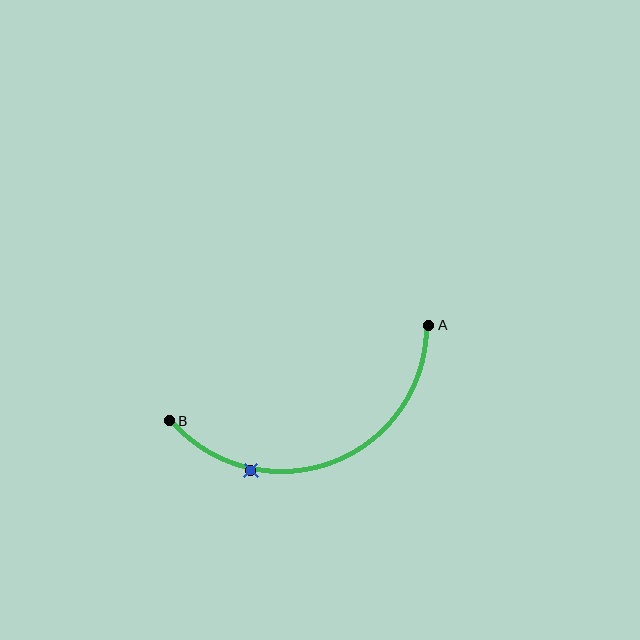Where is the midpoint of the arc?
The arc midpoint is the point on the curve farthest from the straight line joining A and B. It sits below that line.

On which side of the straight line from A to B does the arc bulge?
The arc bulges below the straight line connecting A and B.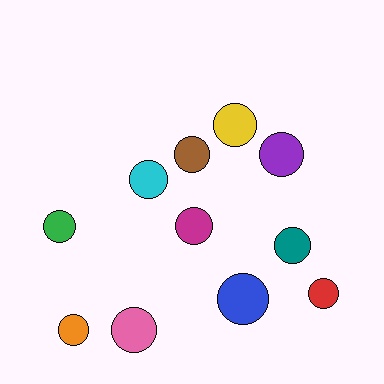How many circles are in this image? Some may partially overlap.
There are 11 circles.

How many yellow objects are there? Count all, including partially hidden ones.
There is 1 yellow object.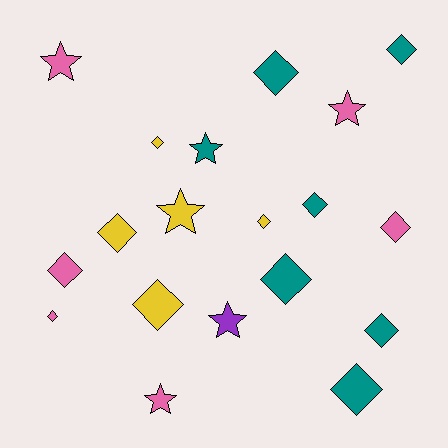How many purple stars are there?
There is 1 purple star.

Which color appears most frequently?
Teal, with 7 objects.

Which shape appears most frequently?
Diamond, with 13 objects.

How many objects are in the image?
There are 19 objects.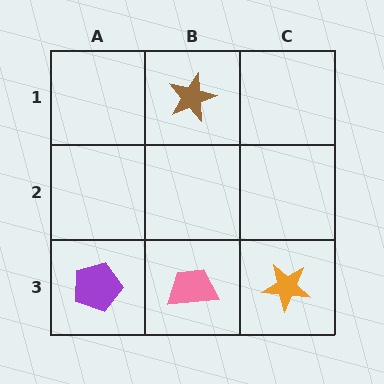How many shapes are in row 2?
0 shapes.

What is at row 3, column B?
A pink trapezoid.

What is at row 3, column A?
A purple pentagon.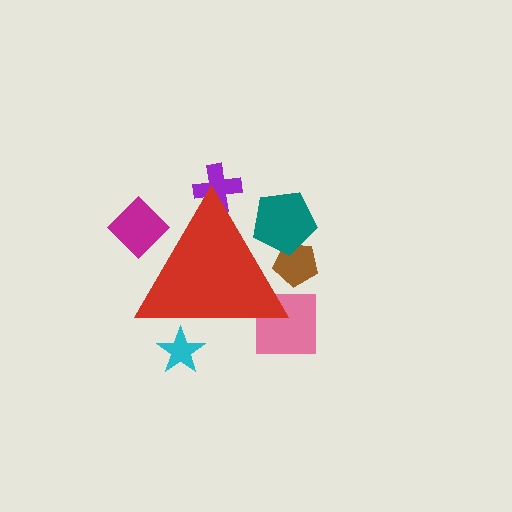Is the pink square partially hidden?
Yes, the pink square is partially hidden behind the red triangle.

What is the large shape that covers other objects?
A red triangle.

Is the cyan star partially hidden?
Yes, the cyan star is partially hidden behind the red triangle.